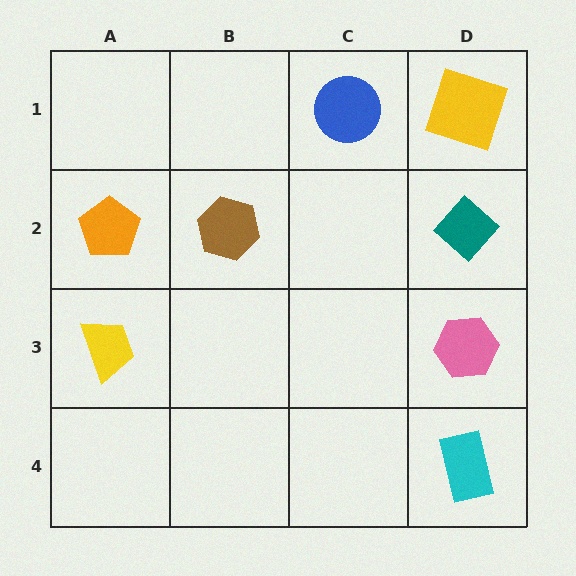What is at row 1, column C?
A blue circle.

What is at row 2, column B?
A brown hexagon.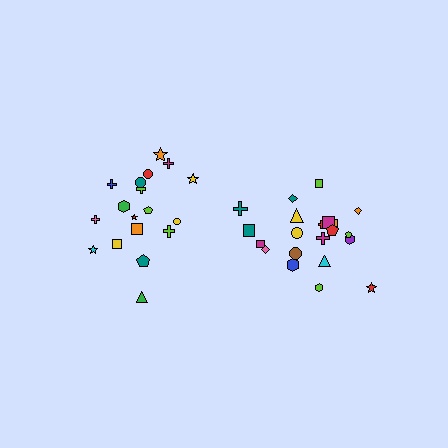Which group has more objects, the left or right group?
The right group.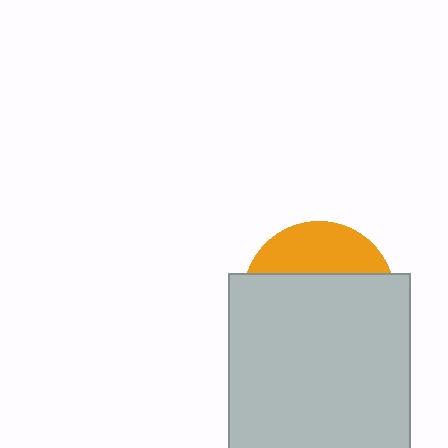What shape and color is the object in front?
The object in front is a light gray square.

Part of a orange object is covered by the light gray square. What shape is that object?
It is a circle.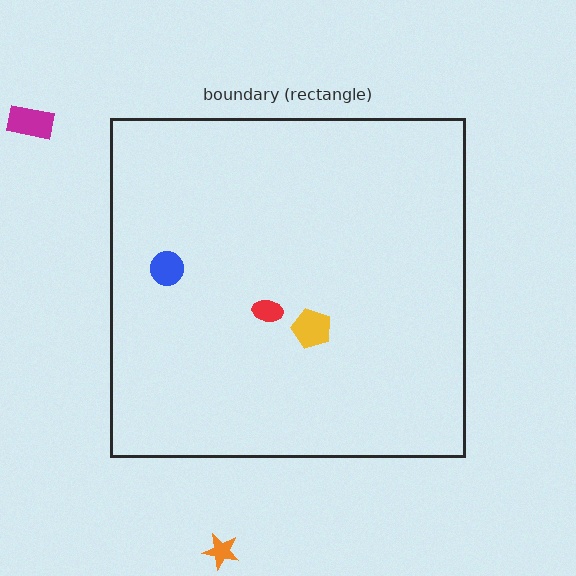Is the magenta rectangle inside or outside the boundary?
Outside.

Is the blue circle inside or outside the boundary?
Inside.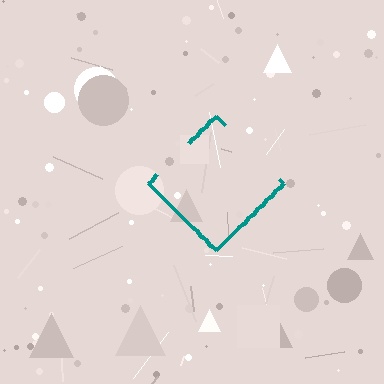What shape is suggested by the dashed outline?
The dashed outline suggests a diamond.